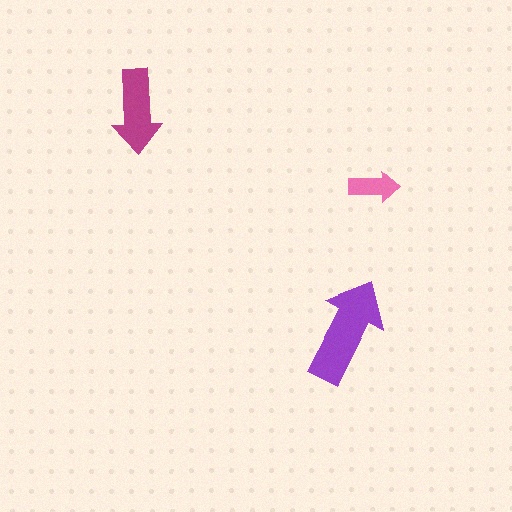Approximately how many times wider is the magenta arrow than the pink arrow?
About 1.5 times wider.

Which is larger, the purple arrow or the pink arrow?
The purple one.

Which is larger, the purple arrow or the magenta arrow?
The purple one.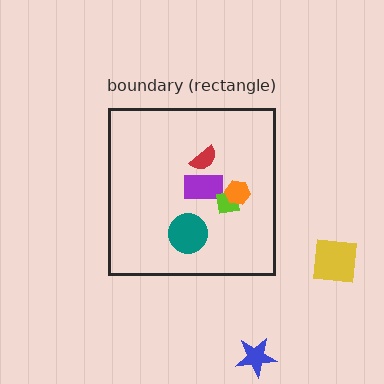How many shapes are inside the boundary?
5 inside, 2 outside.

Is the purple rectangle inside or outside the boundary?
Inside.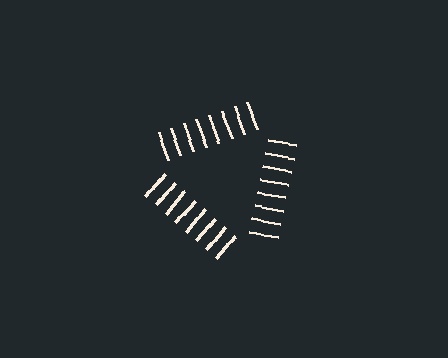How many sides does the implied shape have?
3 sides — the line-ends trace a triangle.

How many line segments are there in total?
24 — 8 along each of the 3 edges.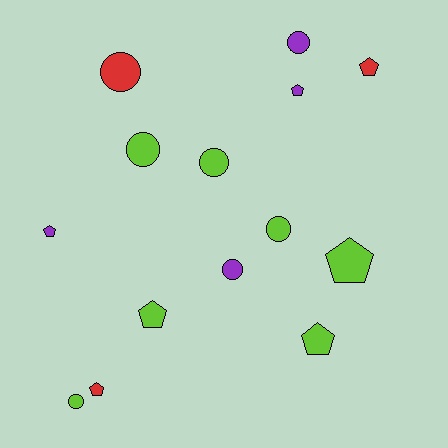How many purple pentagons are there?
There are 2 purple pentagons.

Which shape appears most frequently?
Pentagon, with 7 objects.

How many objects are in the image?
There are 14 objects.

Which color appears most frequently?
Lime, with 7 objects.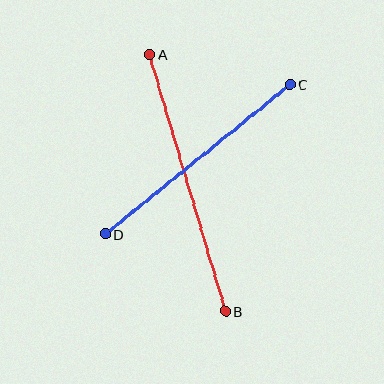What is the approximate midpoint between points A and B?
The midpoint is at approximately (187, 183) pixels.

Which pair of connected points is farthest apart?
Points A and B are farthest apart.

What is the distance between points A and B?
The distance is approximately 268 pixels.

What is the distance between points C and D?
The distance is approximately 238 pixels.